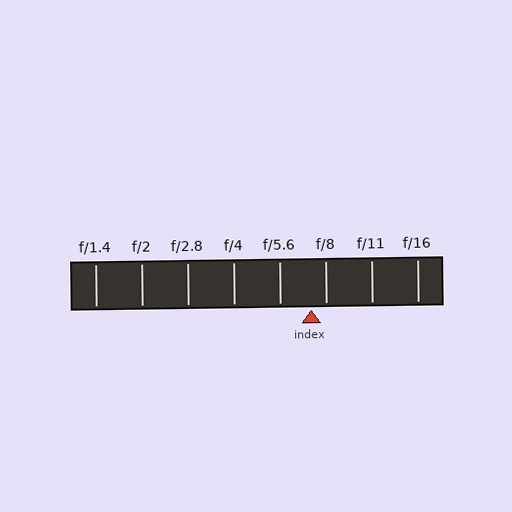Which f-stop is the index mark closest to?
The index mark is closest to f/8.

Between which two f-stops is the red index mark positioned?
The index mark is between f/5.6 and f/8.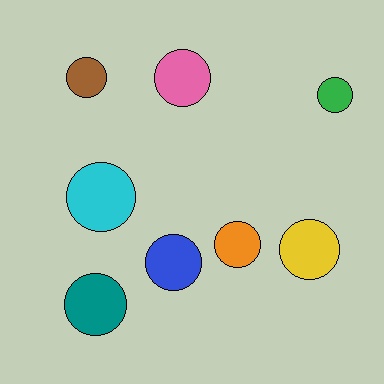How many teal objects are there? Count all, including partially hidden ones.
There is 1 teal object.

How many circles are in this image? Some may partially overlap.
There are 8 circles.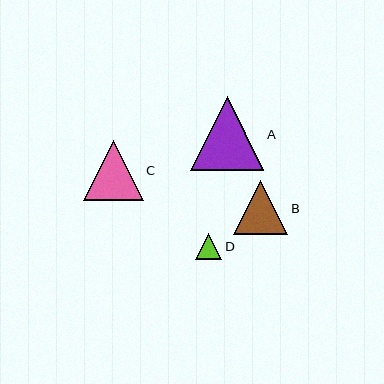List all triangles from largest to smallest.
From largest to smallest: A, C, B, D.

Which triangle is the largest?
Triangle A is the largest with a size of approximately 74 pixels.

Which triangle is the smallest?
Triangle D is the smallest with a size of approximately 27 pixels.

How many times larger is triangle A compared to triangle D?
Triangle A is approximately 2.8 times the size of triangle D.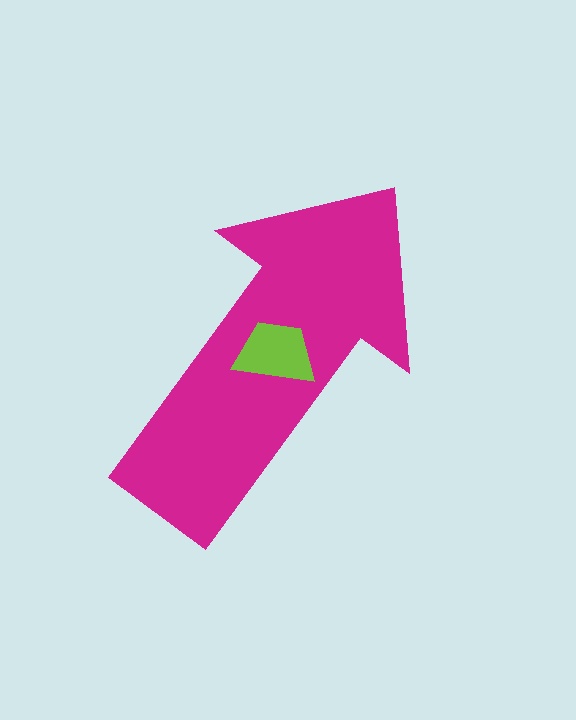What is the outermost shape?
The magenta arrow.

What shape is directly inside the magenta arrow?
The lime trapezoid.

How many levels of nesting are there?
2.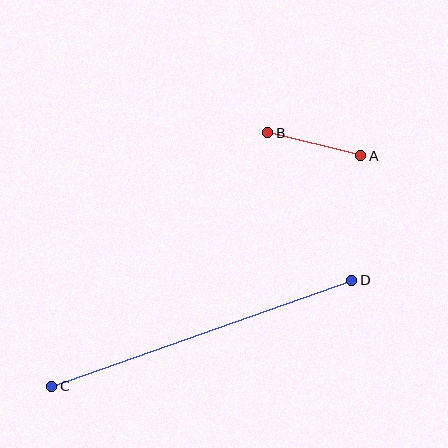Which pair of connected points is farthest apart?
Points C and D are farthest apart.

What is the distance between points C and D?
The distance is approximately 318 pixels.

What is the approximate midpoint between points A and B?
The midpoint is at approximately (314, 144) pixels.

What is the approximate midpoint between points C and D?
The midpoint is at approximately (202, 333) pixels.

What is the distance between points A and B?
The distance is approximately 96 pixels.